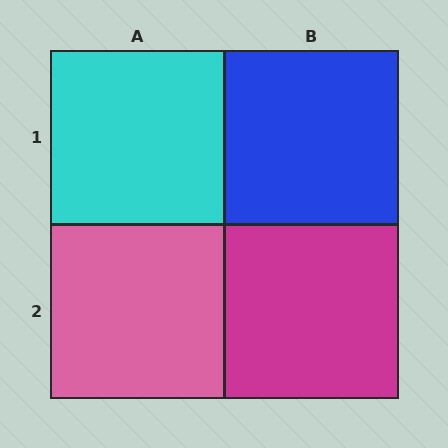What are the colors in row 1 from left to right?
Cyan, blue.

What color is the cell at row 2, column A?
Pink.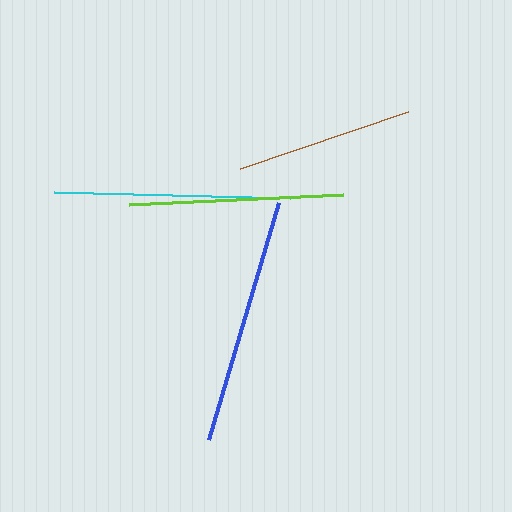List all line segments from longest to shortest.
From longest to shortest: blue, cyan, lime, brown.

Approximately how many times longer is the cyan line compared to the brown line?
The cyan line is approximately 1.3 times the length of the brown line.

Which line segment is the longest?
The blue line is the longest at approximately 247 pixels.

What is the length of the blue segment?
The blue segment is approximately 247 pixels long.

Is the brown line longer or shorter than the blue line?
The blue line is longer than the brown line.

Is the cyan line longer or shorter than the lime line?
The cyan line is longer than the lime line.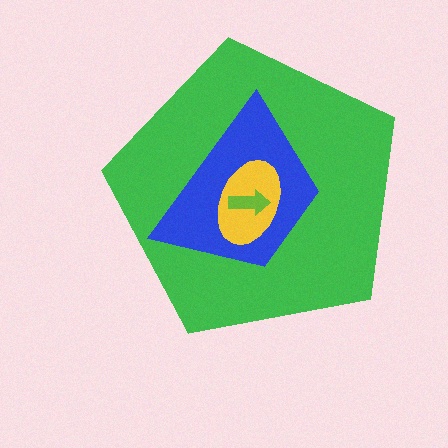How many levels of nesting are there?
4.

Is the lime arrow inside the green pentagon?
Yes.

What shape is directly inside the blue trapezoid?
The yellow ellipse.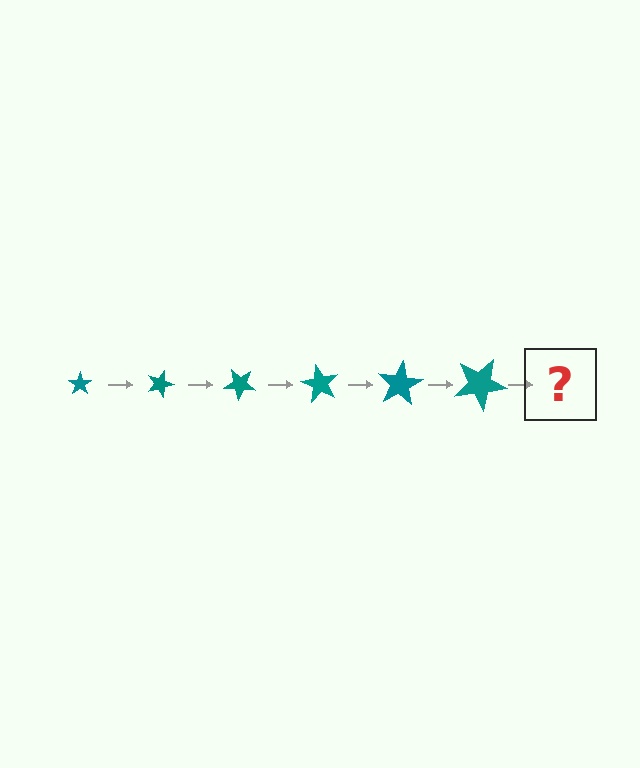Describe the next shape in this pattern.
It should be a star, larger than the previous one and rotated 120 degrees from the start.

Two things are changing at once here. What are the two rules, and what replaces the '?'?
The two rules are that the star grows larger each step and it rotates 20 degrees each step. The '?' should be a star, larger than the previous one and rotated 120 degrees from the start.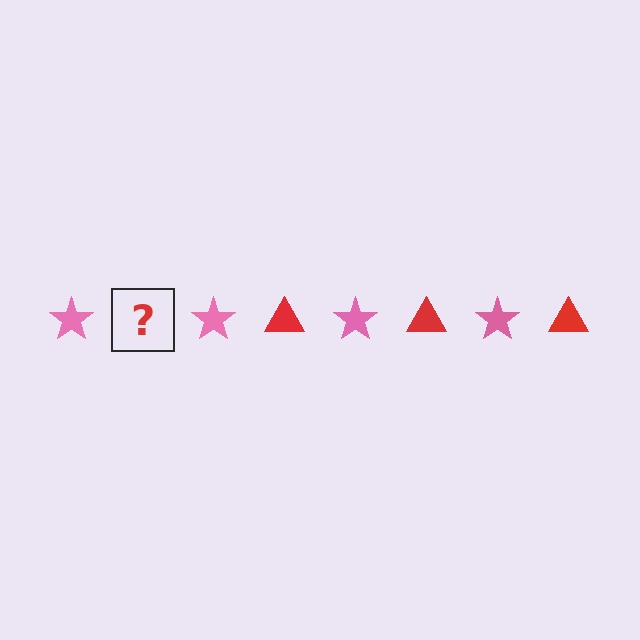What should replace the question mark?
The question mark should be replaced with a red triangle.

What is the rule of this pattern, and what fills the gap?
The rule is that the pattern alternates between pink star and red triangle. The gap should be filled with a red triangle.